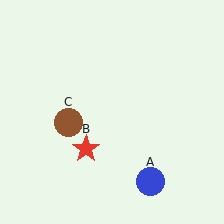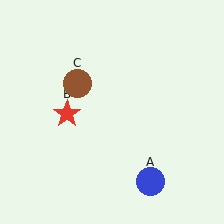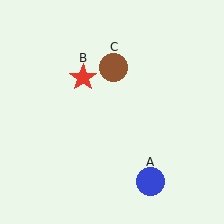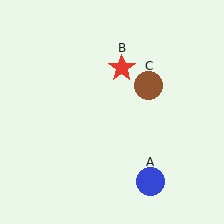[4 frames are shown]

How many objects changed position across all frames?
2 objects changed position: red star (object B), brown circle (object C).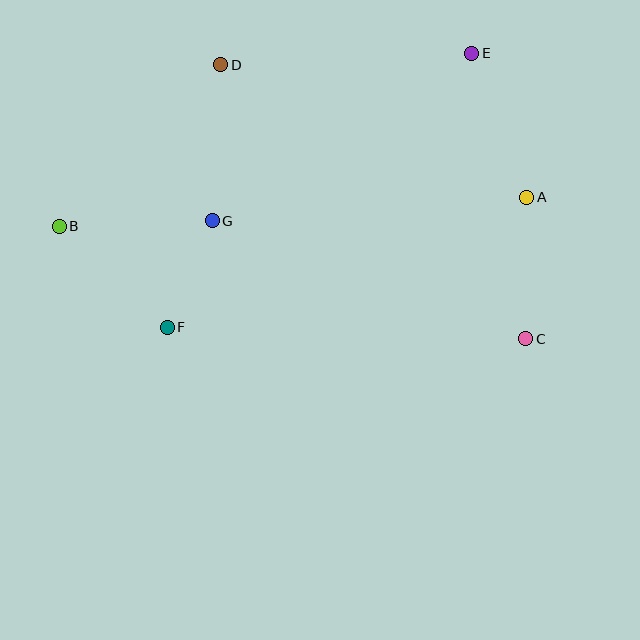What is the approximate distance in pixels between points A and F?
The distance between A and F is approximately 382 pixels.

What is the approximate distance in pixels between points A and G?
The distance between A and G is approximately 315 pixels.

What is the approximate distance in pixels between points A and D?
The distance between A and D is approximately 333 pixels.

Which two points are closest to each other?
Points F and G are closest to each other.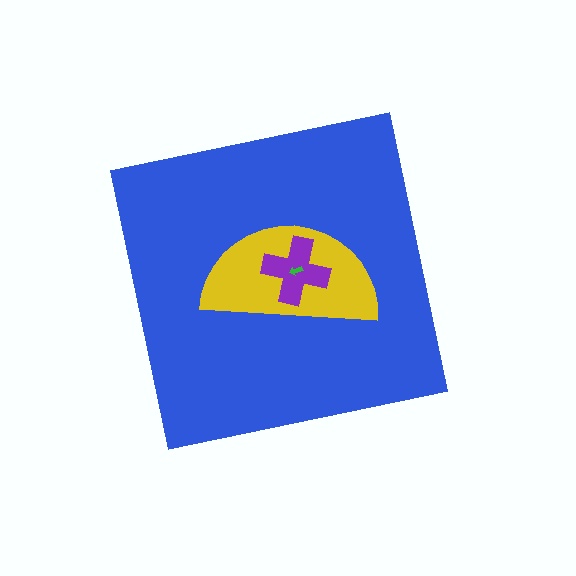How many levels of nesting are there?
4.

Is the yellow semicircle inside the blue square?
Yes.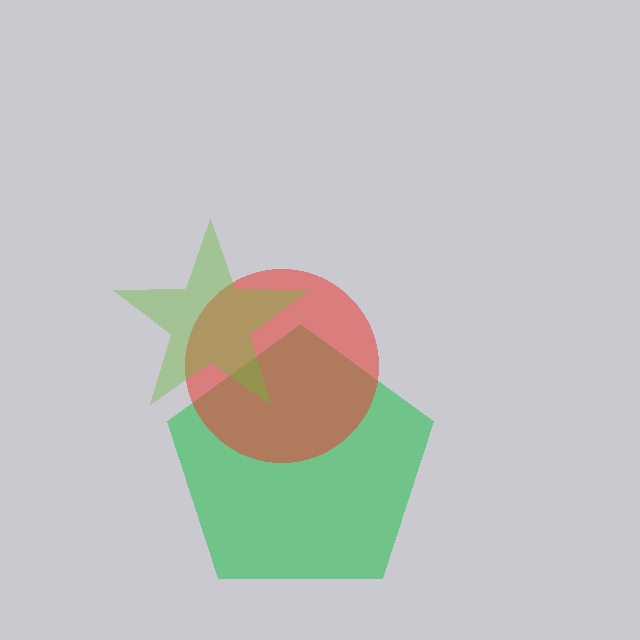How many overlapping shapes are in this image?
There are 3 overlapping shapes in the image.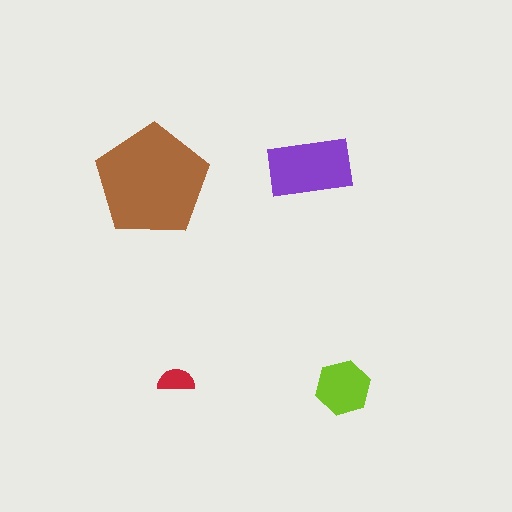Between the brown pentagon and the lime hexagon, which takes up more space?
The brown pentagon.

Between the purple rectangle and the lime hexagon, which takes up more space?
The purple rectangle.